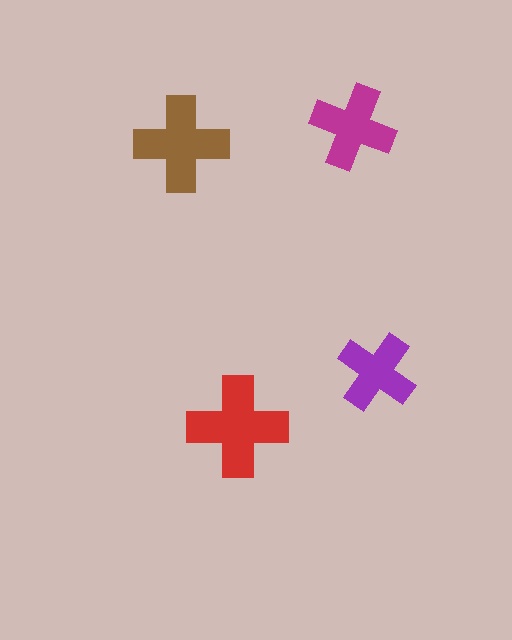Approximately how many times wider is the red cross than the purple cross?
About 1.5 times wider.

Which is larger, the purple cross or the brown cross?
The brown one.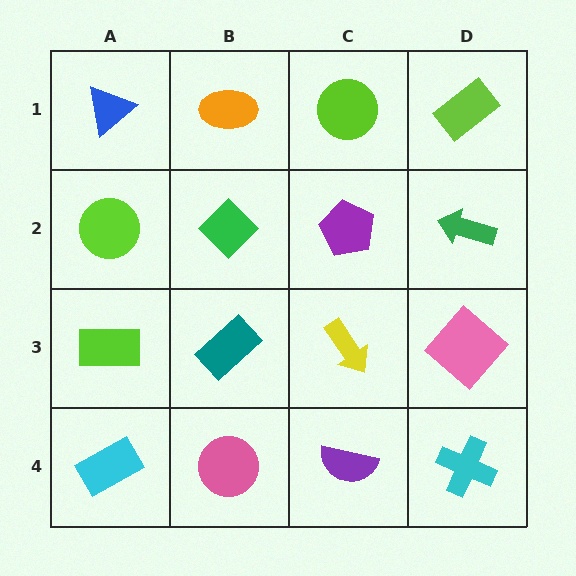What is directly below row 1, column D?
A green arrow.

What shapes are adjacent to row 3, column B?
A green diamond (row 2, column B), a pink circle (row 4, column B), a lime rectangle (row 3, column A), a yellow arrow (row 3, column C).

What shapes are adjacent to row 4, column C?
A yellow arrow (row 3, column C), a pink circle (row 4, column B), a cyan cross (row 4, column D).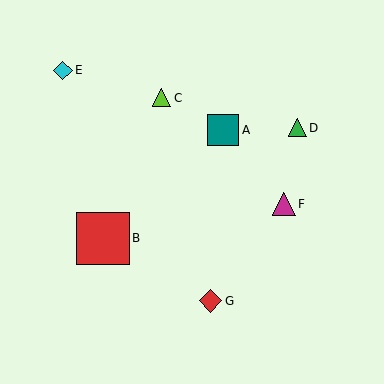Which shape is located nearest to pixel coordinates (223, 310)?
The red diamond (labeled G) at (211, 301) is nearest to that location.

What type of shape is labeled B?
Shape B is a red square.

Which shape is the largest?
The red square (labeled B) is the largest.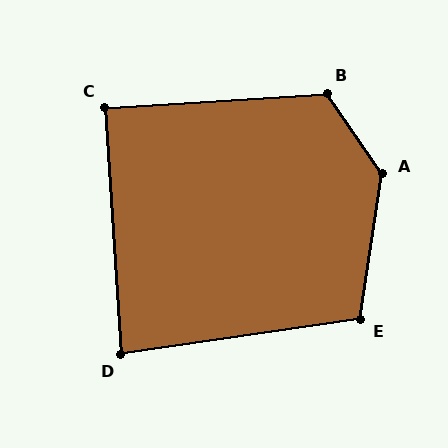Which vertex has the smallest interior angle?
D, at approximately 85 degrees.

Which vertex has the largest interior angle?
A, at approximately 137 degrees.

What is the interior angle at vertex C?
Approximately 90 degrees (approximately right).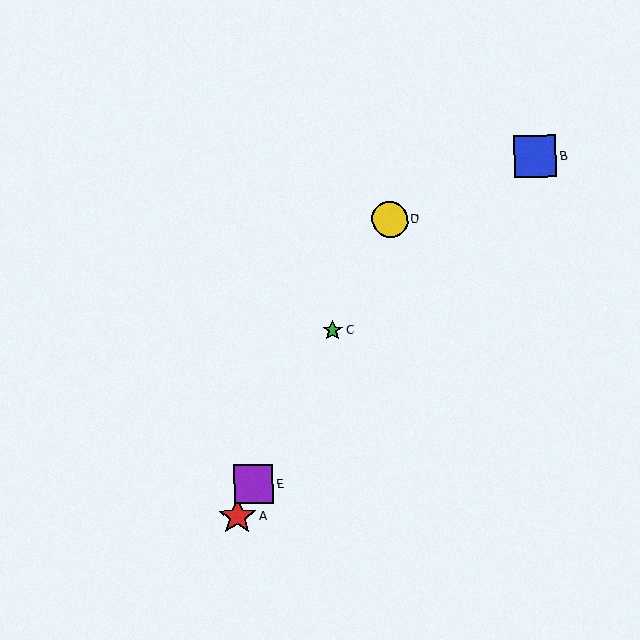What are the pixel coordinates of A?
Object A is at (237, 517).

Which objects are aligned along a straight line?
Objects A, C, D, E are aligned along a straight line.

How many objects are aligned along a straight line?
4 objects (A, C, D, E) are aligned along a straight line.